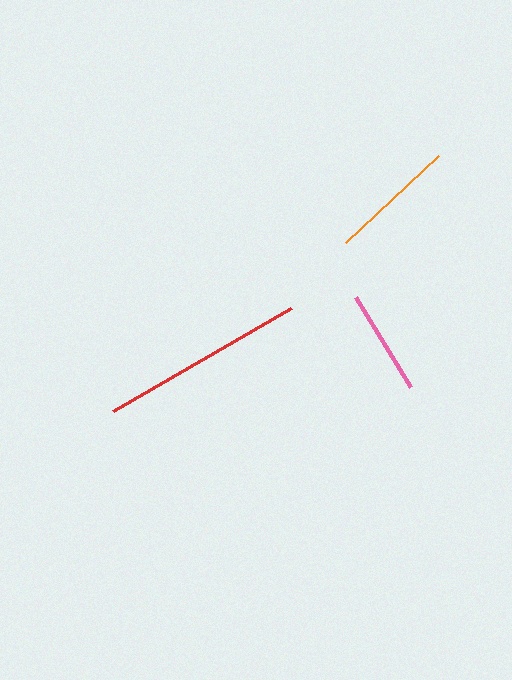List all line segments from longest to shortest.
From longest to shortest: red, orange, pink.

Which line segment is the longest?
The red line is the longest at approximately 206 pixels.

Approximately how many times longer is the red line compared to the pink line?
The red line is approximately 2.0 times the length of the pink line.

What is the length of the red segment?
The red segment is approximately 206 pixels long.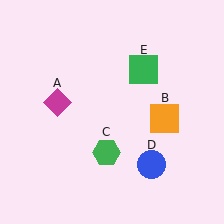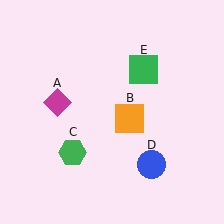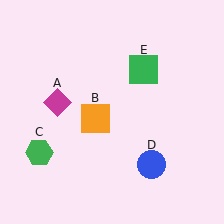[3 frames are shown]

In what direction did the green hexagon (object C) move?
The green hexagon (object C) moved left.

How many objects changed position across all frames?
2 objects changed position: orange square (object B), green hexagon (object C).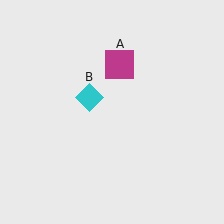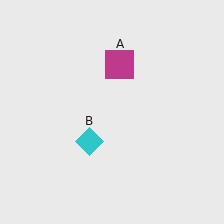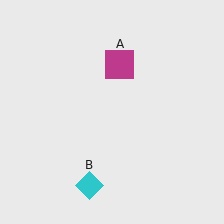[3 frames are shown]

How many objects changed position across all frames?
1 object changed position: cyan diamond (object B).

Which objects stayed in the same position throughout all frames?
Magenta square (object A) remained stationary.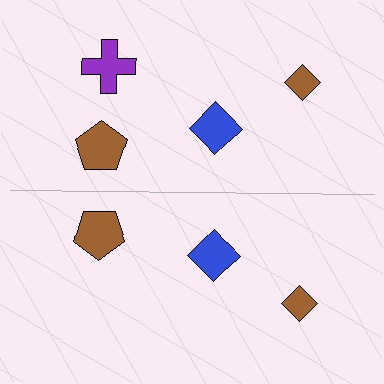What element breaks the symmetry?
A purple cross is missing from the bottom side.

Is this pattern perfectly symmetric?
No, the pattern is not perfectly symmetric. A purple cross is missing from the bottom side.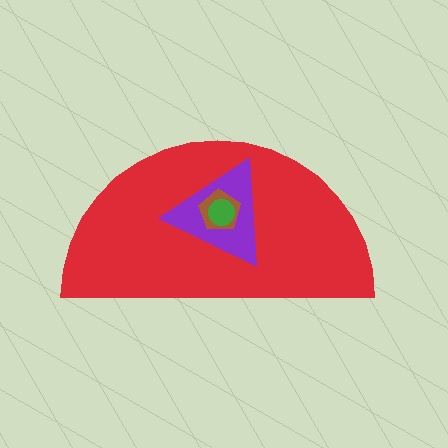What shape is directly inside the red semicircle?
The purple triangle.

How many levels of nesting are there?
4.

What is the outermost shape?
The red semicircle.